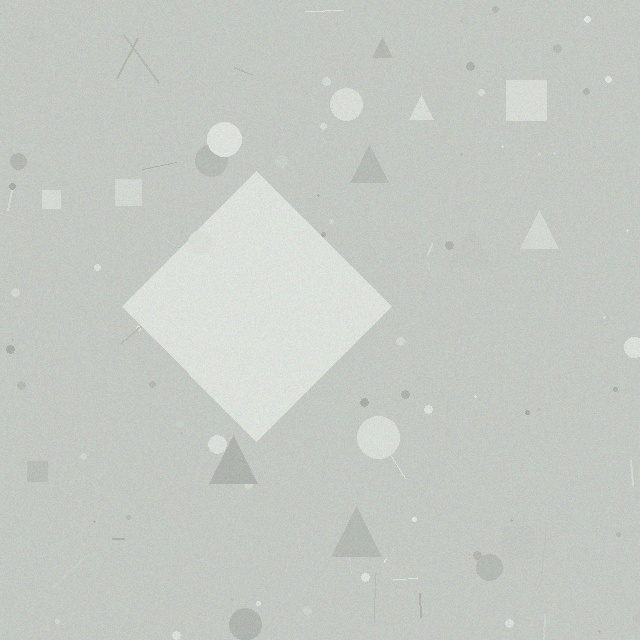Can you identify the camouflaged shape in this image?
The camouflaged shape is a diamond.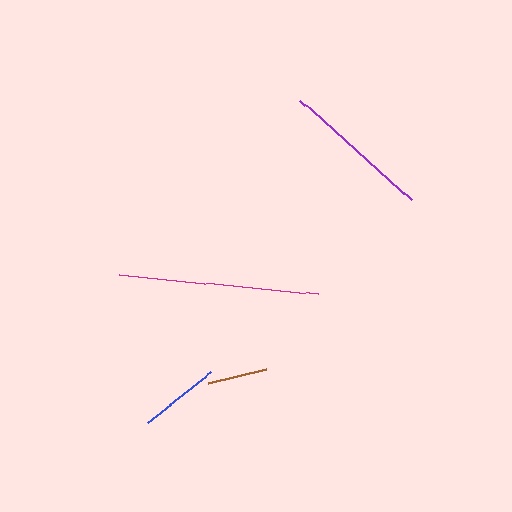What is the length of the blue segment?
The blue segment is approximately 82 pixels long.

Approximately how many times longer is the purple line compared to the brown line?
The purple line is approximately 2.5 times the length of the brown line.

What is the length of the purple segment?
The purple segment is approximately 151 pixels long.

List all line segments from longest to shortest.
From longest to shortest: magenta, purple, blue, brown.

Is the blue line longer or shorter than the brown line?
The blue line is longer than the brown line.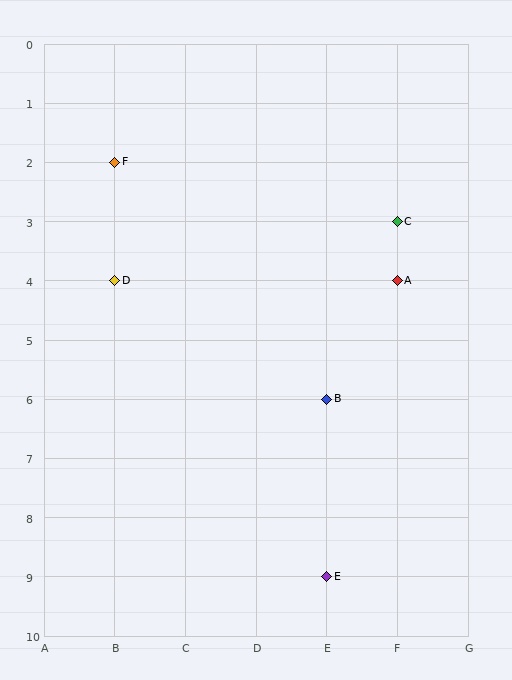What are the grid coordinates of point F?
Point F is at grid coordinates (B, 2).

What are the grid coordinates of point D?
Point D is at grid coordinates (B, 4).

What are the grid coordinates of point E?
Point E is at grid coordinates (E, 9).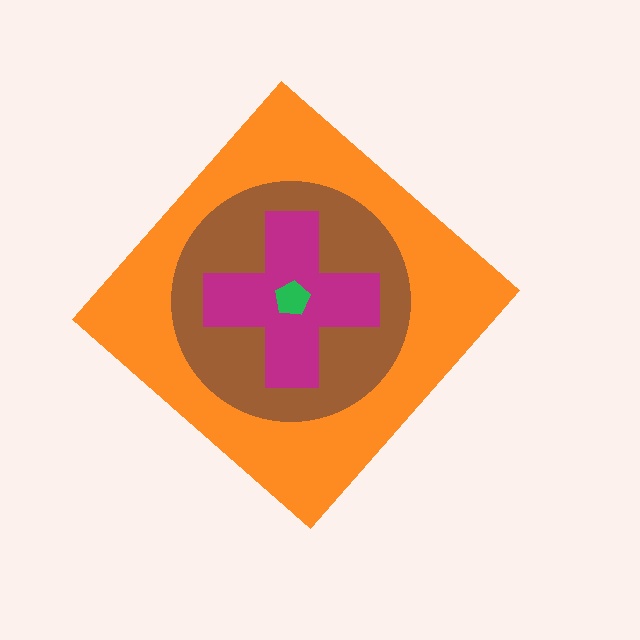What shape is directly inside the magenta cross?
The green pentagon.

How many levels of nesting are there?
4.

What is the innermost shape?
The green pentagon.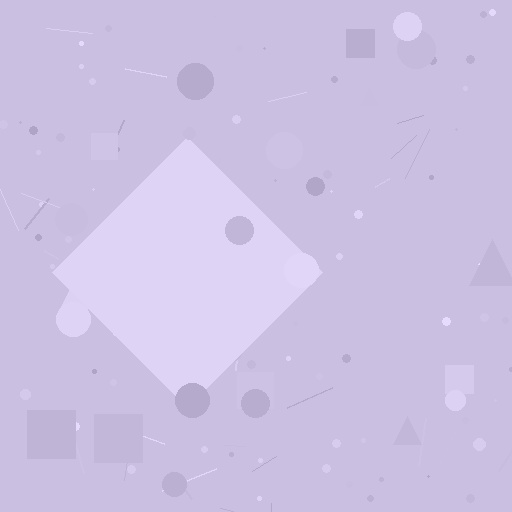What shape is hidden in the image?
A diamond is hidden in the image.